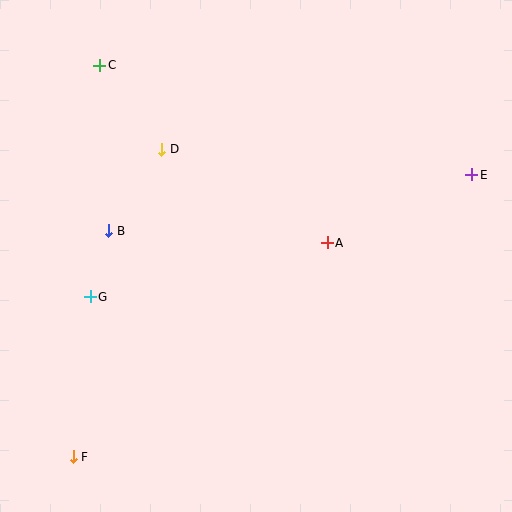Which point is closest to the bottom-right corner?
Point A is closest to the bottom-right corner.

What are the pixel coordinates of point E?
Point E is at (472, 175).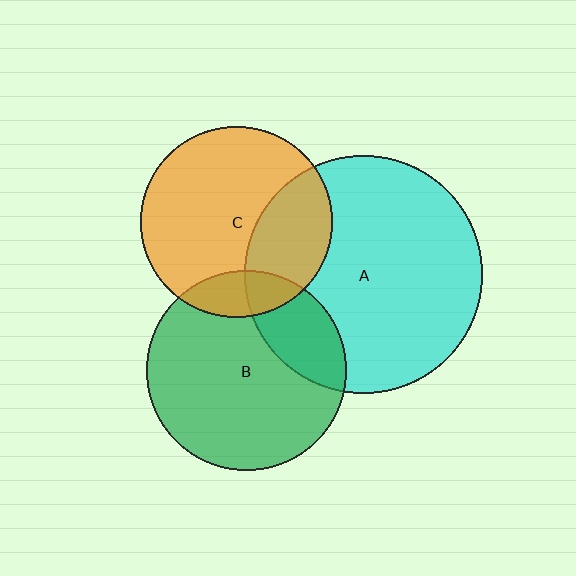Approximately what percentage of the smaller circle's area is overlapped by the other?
Approximately 30%.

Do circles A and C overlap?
Yes.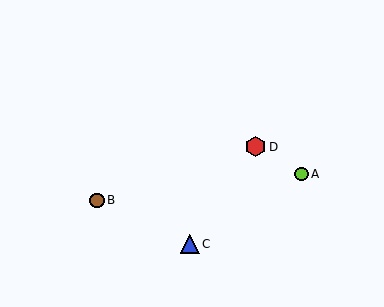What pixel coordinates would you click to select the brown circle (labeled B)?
Click at (97, 200) to select the brown circle B.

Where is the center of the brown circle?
The center of the brown circle is at (97, 200).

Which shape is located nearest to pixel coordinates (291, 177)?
The lime circle (labeled A) at (301, 174) is nearest to that location.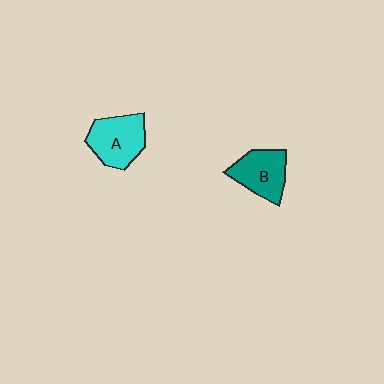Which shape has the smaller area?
Shape B (teal).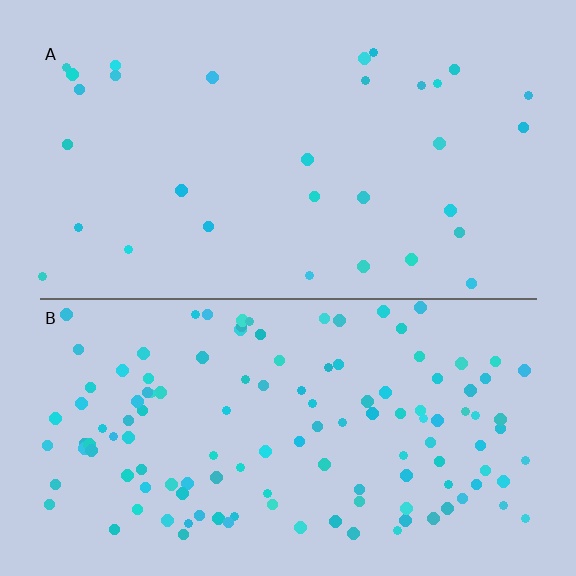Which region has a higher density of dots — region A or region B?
B (the bottom).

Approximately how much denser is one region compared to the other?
Approximately 4.1× — region B over region A.